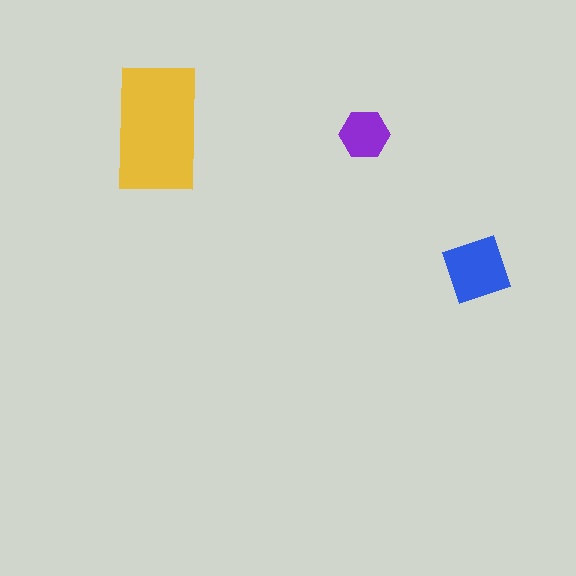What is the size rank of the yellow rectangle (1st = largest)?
1st.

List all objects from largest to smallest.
The yellow rectangle, the blue square, the purple hexagon.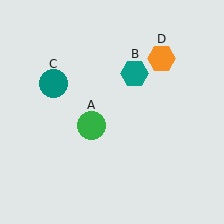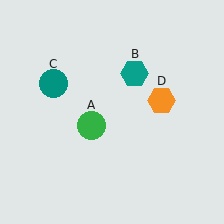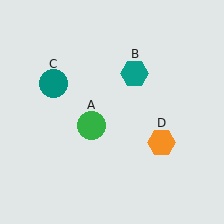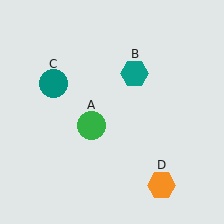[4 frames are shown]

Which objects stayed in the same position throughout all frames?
Green circle (object A) and teal hexagon (object B) and teal circle (object C) remained stationary.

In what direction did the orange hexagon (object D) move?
The orange hexagon (object D) moved down.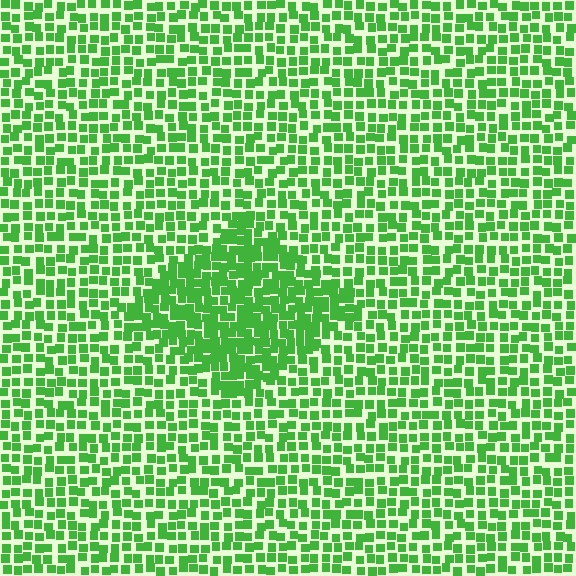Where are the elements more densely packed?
The elements are more densely packed inside the diamond boundary.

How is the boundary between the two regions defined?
The boundary is defined by a change in element density (approximately 1.7x ratio). All elements are the same color, size, and shape.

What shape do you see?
I see a diamond.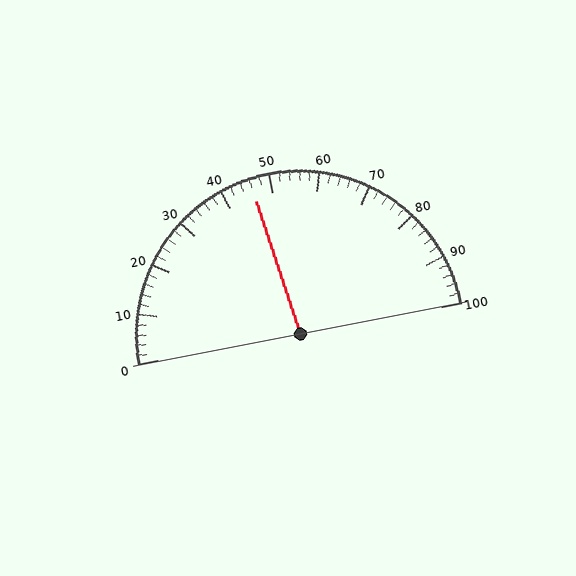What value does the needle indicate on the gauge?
The needle indicates approximately 46.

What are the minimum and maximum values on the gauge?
The gauge ranges from 0 to 100.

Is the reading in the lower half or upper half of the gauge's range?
The reading is in the lower half of the range (0 to 100).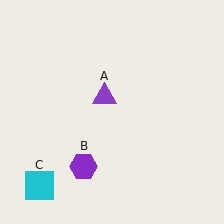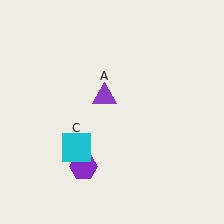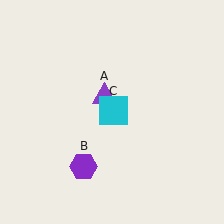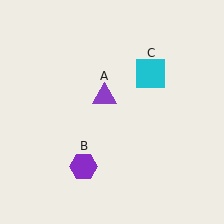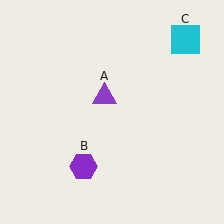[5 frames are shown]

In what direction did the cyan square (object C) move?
The cyan square (object C) moved up and to the right.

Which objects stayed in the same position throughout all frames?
Purple triangle (object A) and purple hexagon (object B) remained stationary.